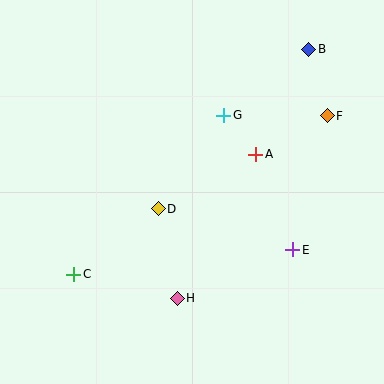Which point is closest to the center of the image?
Point D at (158, 209) is closest to the center.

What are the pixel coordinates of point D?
Point D is at (158, 209).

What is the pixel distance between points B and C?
The distance between B and C is 325 pixels.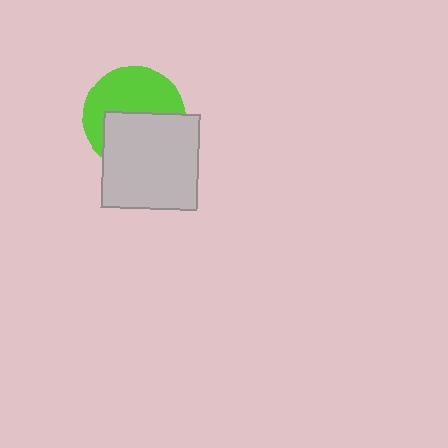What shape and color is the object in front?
The object in front is a light gray square.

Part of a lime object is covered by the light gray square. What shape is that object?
It is a circle.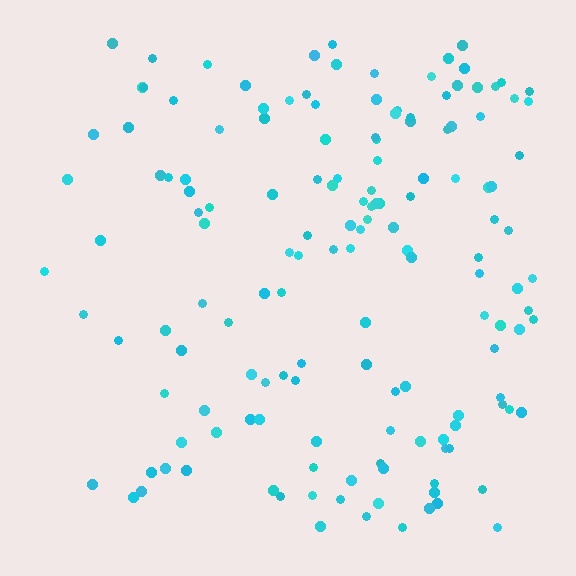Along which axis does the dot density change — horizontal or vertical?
Horizontal.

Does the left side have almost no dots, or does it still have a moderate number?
Still a moderate number, just noticeably fewer than the right.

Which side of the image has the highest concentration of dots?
The right.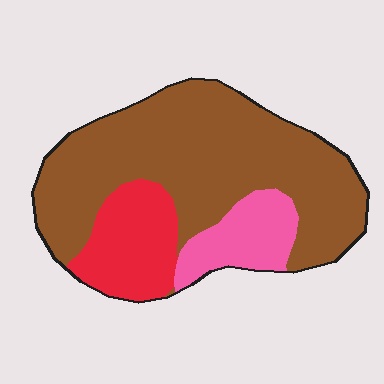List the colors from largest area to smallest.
From largest to smallest: brown, red, pink.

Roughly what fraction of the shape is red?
Red takes up between a sixth and a third of the shape.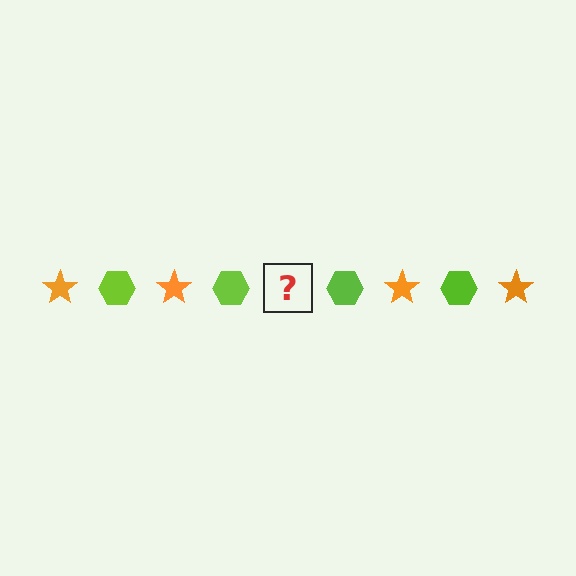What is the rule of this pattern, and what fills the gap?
The rule is that the pattern alternates between orange star and lime hexagon. The gap should be filled with an orange star.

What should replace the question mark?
The question mark should be replaced with an orange star.